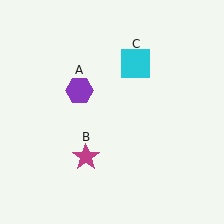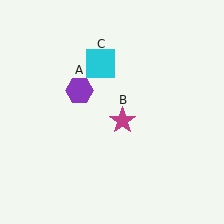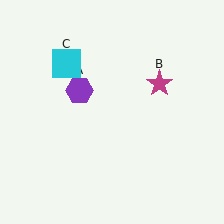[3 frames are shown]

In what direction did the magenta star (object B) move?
The magenta star (object B) moved up and to the right.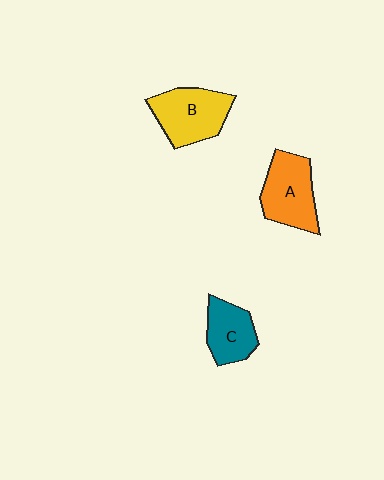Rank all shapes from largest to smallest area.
From largest to smallest: B (yellow), A (orange), C (teal).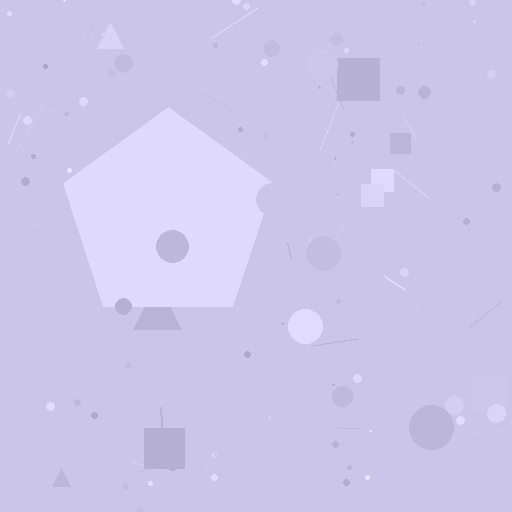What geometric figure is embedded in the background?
A pentagon is embedded in the background.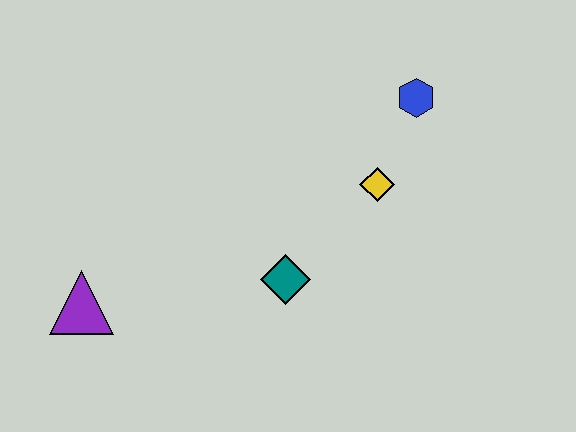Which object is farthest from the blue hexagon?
The purple triangle is farthest from the blue hexagon.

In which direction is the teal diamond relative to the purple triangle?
The teal diamond is to the right of the purple triangle.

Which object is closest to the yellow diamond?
The blue hexagon is closest to the yellow diamond.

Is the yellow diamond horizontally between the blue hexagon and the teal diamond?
Yes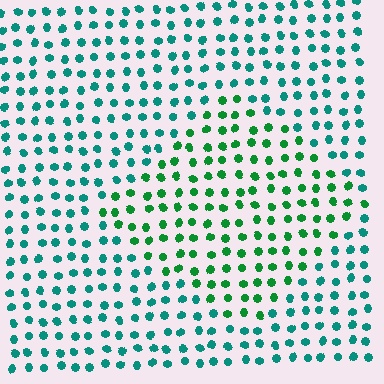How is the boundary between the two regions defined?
The boundary is defined purely by a slight shift in hue (about 36 degrees). Spacing, size, and orientation are identical on both sides.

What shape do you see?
I see a diamond.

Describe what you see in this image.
The image is filled with small teal elements in a uniform arrangement. A diamond-shaped region is visible where the elements are tinted to a slightly different hue, forming a subtle color boundary.